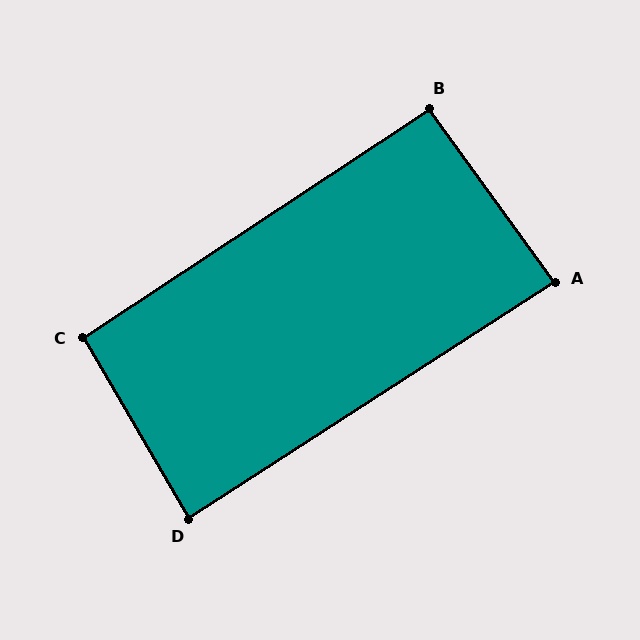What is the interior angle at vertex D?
Approximately 88 degrees (approximately right).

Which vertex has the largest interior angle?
C, at approximately 93 degrees.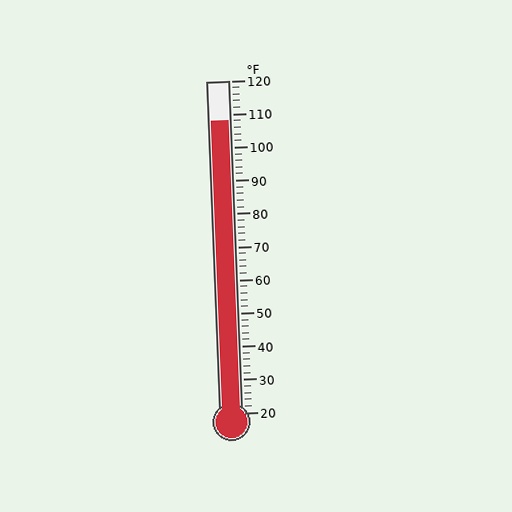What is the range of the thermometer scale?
The thermometer scale ranges from 20°F to 120°F.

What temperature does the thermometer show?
The thermometer shows approximately 108°F.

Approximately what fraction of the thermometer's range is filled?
The thermometer is filled to approximately 90% of its range.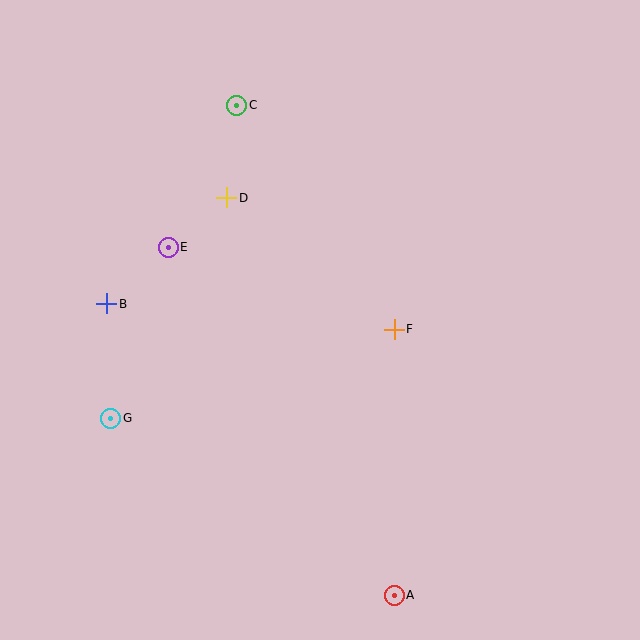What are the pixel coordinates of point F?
Point F is at (394, 329).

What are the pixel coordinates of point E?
Point E is at (168, 247).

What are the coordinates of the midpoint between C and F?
The midpoint between C and F is at (315, 217).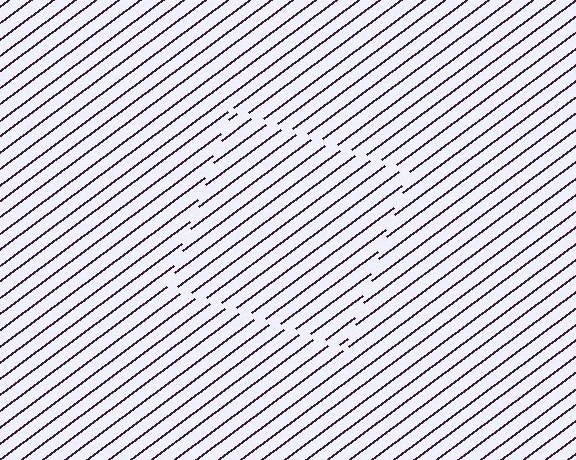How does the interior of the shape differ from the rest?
The interior of the shape contains the same grating, shifted by half a period — the contour is defined by the phase discontinuity where line-ends from the inner and outer gratings abut.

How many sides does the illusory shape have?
4 sides — the line-ends trace a square.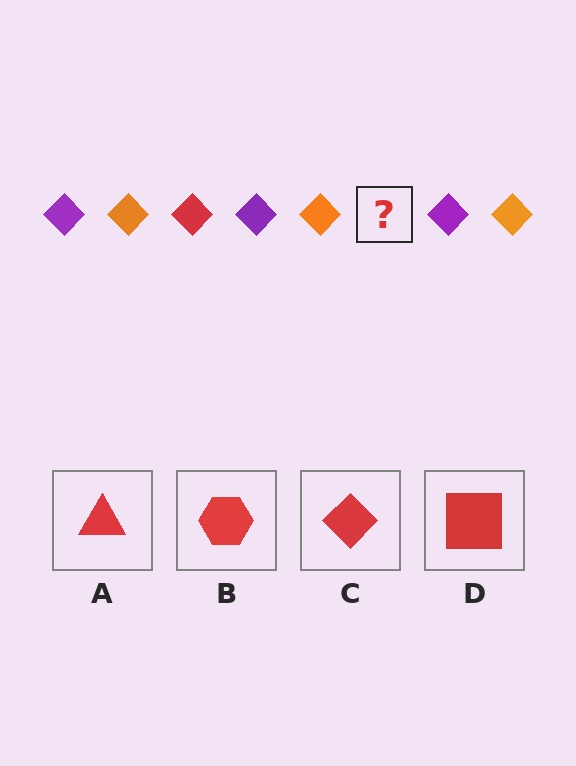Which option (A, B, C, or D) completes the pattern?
C.